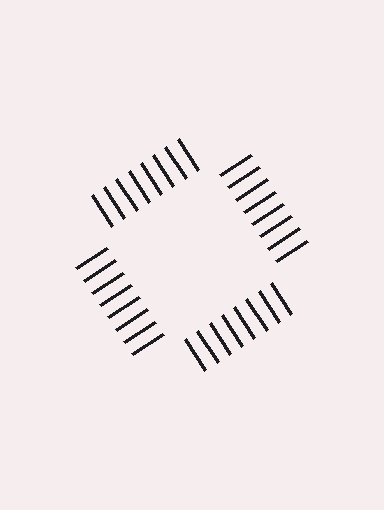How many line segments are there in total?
32 — 8 along each of the 4 edges.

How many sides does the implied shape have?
4 sides — the line-ends trace a square.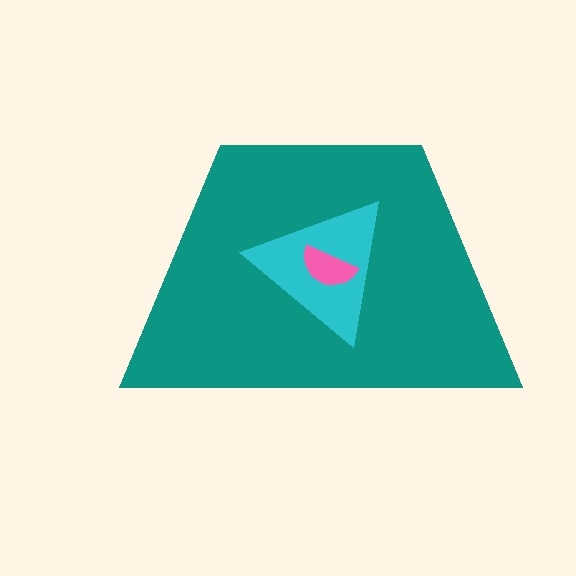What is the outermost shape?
The teal trapezoid.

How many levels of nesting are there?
3.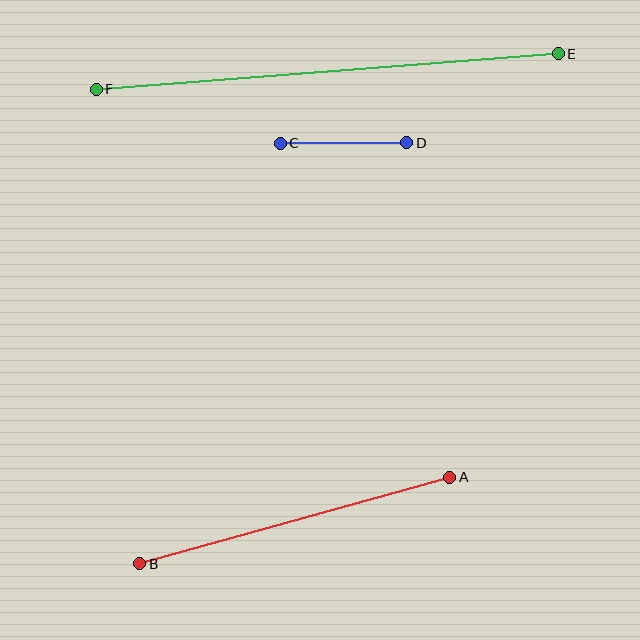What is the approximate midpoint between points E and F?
The midpoint is at approximately (327, 71) pixels.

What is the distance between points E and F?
The distance is approximately 463 pixels.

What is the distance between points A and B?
The distance is approximately 322 pixels.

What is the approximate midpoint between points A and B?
The midpoint is at approximately (295, 521) pixels.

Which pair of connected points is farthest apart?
Points E and F are farthest apart.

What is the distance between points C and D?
The distance is approximately 126 pixels.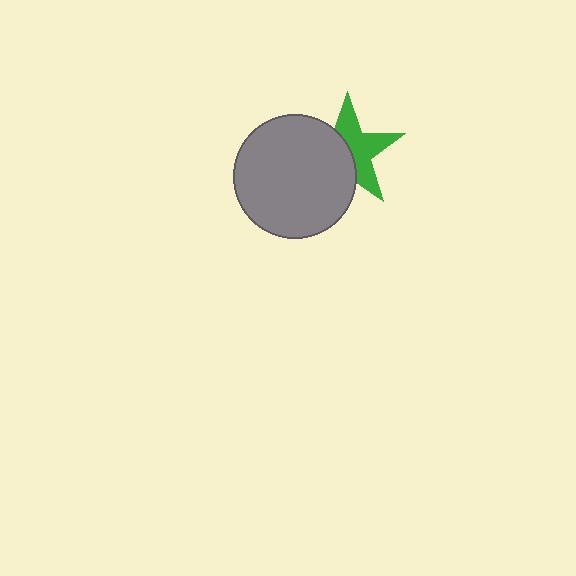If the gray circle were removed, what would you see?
You would see the complete green star.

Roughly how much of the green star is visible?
About half of it is visible (roughly 52%).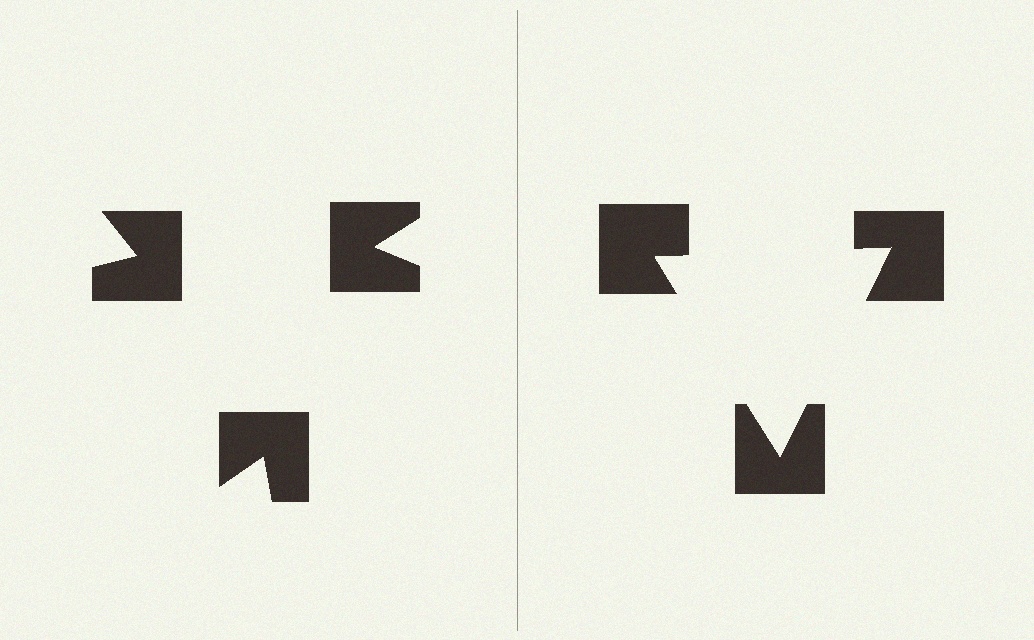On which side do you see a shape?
An illusory triangle appears on the right side. On the left side the wedge cuts are rotated, so no coherent shape forms.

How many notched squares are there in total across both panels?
6 — 3 on each side.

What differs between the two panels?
The notched squares are positioned identically on both sides; only the wedge orientations differ. On the right they align to a triangle; on the left they are misaligned.